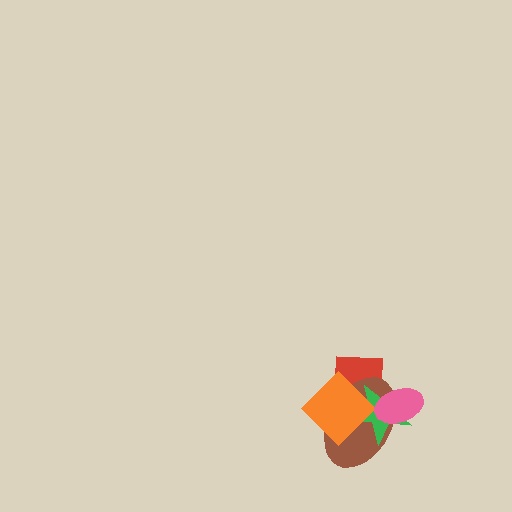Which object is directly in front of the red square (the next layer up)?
The brown ellipse is directly in front of the red square.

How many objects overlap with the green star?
4 objects overlap with the green star.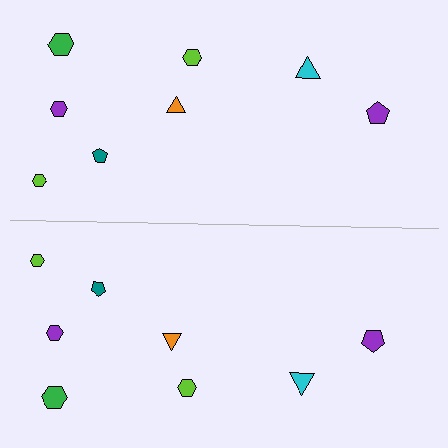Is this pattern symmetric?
Yes, this pattern has bilateral (reflection) symmetry.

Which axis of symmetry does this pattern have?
The pattern has a horizontal axis of symmetry running through the center of the image.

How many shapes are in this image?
There are 16 shapes in this image.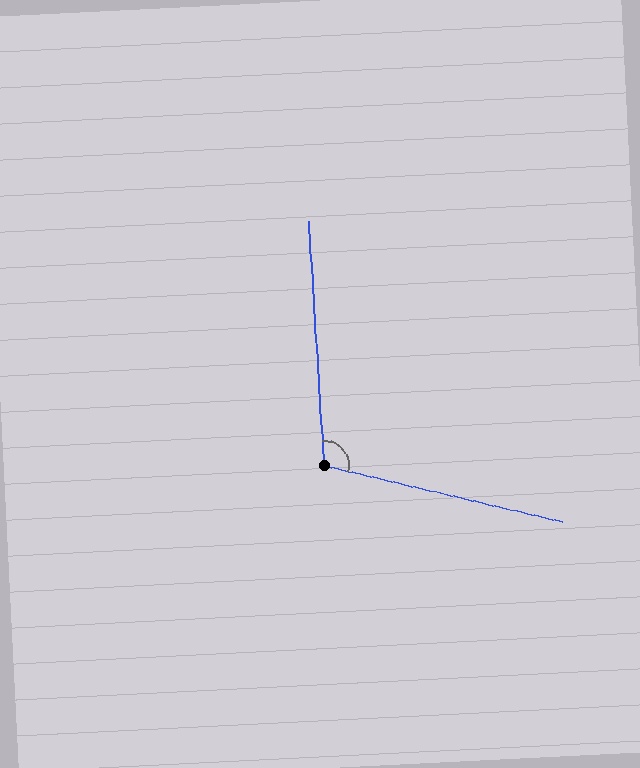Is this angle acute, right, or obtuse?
It is obtuse.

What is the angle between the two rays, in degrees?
Approximately 107 degrees.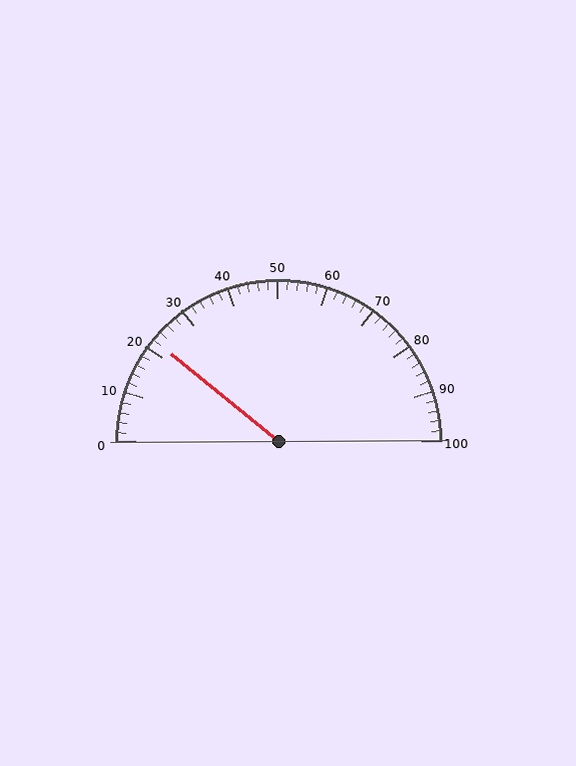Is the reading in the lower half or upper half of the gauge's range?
The reading is in the lower half of the range (0 to 100).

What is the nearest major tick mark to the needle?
The nearest major tick mark is 20.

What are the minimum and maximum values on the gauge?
The gauge ranges from 0 to 100.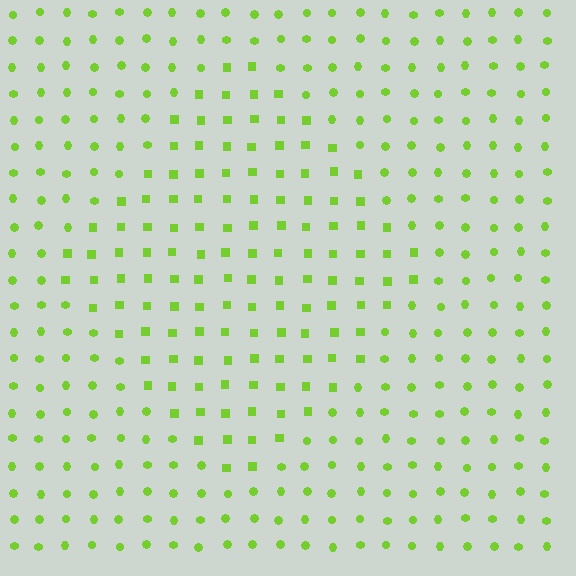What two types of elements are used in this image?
The image uses squares inside the diamond region and circles outside it.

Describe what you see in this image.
The image is filled with small lime elements arranged in a uniform grid. A diamond-shaped region contains squares, while the surrounding area contains circles. The boundary is defined purely by the change in element shape.